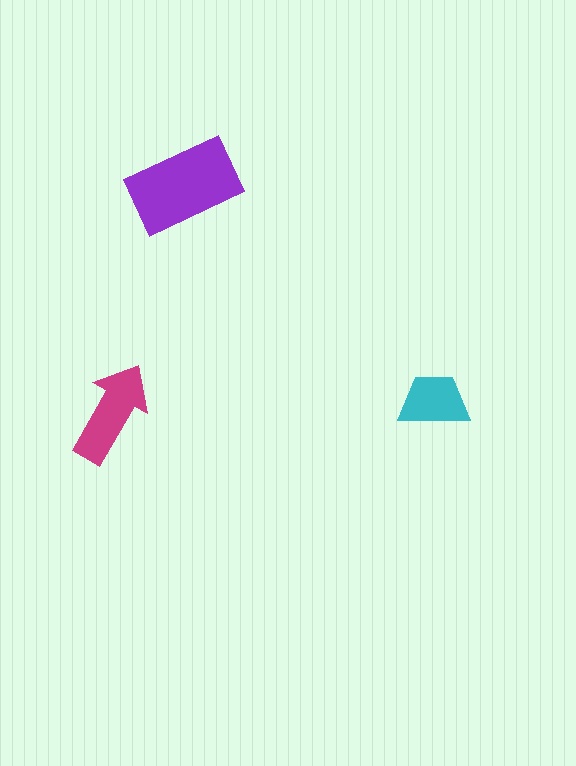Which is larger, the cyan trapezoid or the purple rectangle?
The purple rectangle.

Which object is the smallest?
The cyan trapezoid.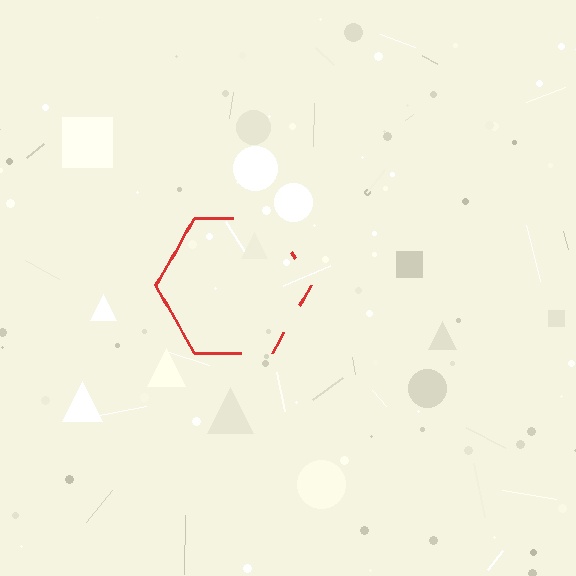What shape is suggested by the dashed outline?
The dashed outline suggests a hexagon.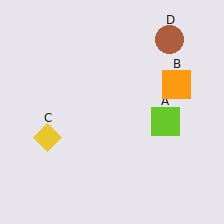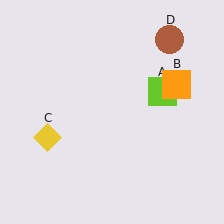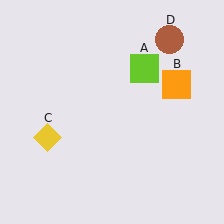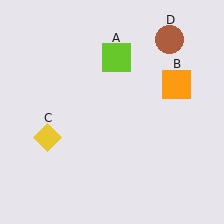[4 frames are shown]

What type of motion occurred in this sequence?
The lime square (object A) rotated counterclockwise around the center of the scene.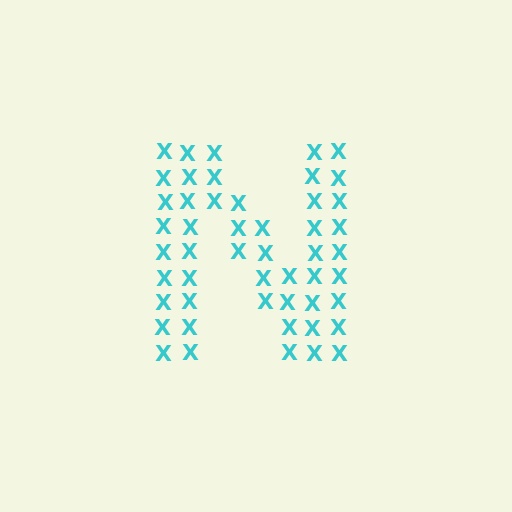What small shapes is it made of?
It is made of small letter X's.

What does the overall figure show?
The overall figure shows the letter N.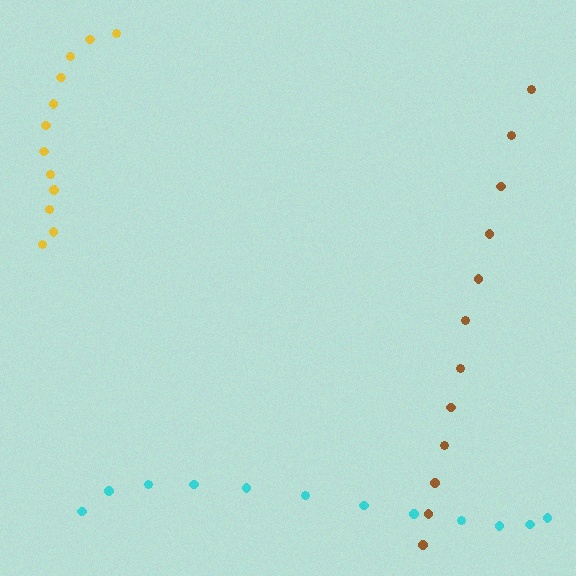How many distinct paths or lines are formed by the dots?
There are 3 distinct paths.